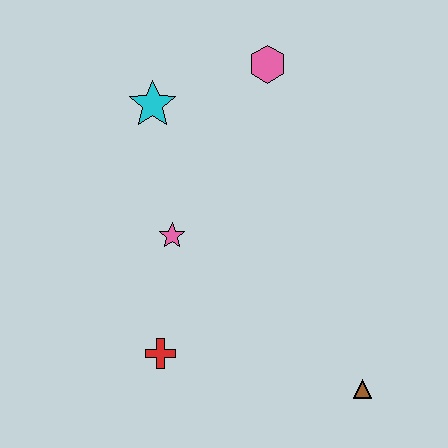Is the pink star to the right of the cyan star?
Yes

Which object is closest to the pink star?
The red cross is closest to the pink star.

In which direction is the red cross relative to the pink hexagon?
The red cross is below the pink hexagon.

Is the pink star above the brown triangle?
Yes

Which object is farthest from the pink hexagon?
The brown triangle is farthest from the pink hexagon.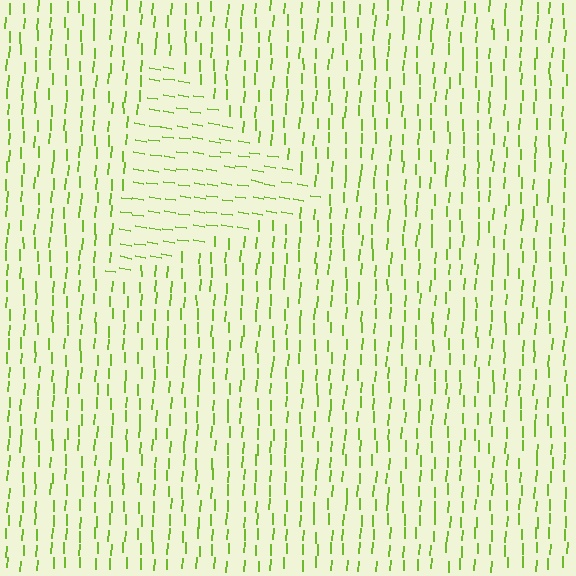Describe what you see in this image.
The image is filled with small lime line segments. A triangle region in the image has lines oriented differently from the surrounding lines, creating a visible texture boundary.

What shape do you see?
I see a triangle.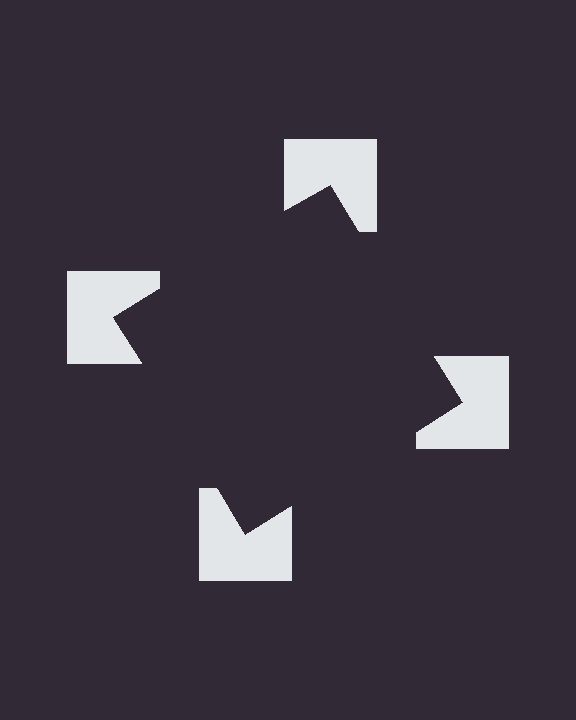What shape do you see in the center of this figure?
An illusory square — its edges are inferred from the aligned wedge cuts in the notched squares, not physically drawn.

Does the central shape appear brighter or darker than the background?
It typically appears slightly darker than the background, even though no actual brightness change is drawn.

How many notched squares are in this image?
There are 4 — one at each vertex of the illusory square.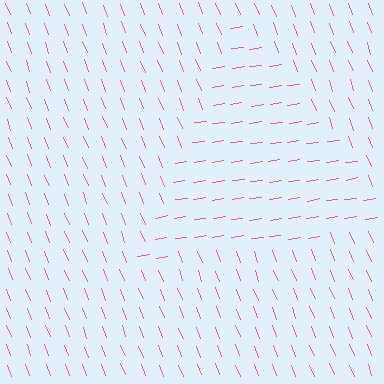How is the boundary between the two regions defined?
The boundary is defined purely by a change in line orientation (approximately 78 degrees difference). All lines are the same color and thickness.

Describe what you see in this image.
The image is filled with small pink line segments. A triangle region in the image has lines oriented differently from the surrounding lines, creating a visible texture boundary.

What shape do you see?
I see a triangle.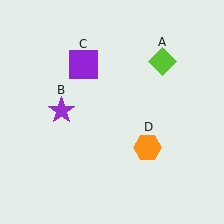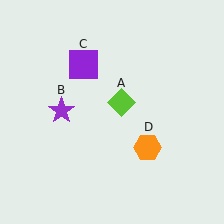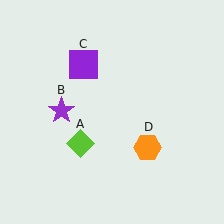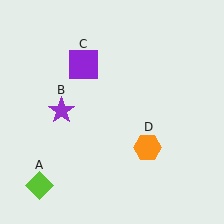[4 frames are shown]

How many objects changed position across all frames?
1 object changed position: lime diamond (object A).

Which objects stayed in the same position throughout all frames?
Purple star (object B) and purple square (object C) and orange hexagon (object D) remained stationary.